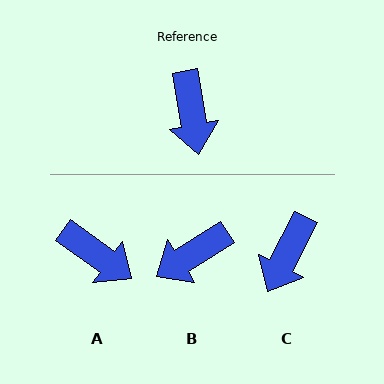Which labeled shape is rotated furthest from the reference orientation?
B, about 67 degrees away.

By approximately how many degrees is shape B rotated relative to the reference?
Approximately 67 degrees clockwise.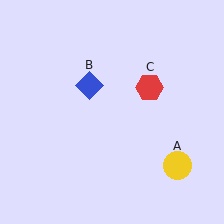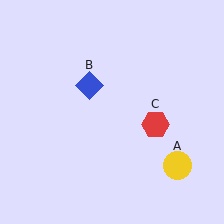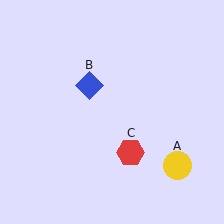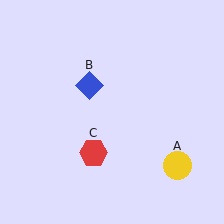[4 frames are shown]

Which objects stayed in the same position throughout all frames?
Yellow circle (object A) and blue diamond (object B) remained stationary.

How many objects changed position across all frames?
1 object changed position: red hexagon (object C).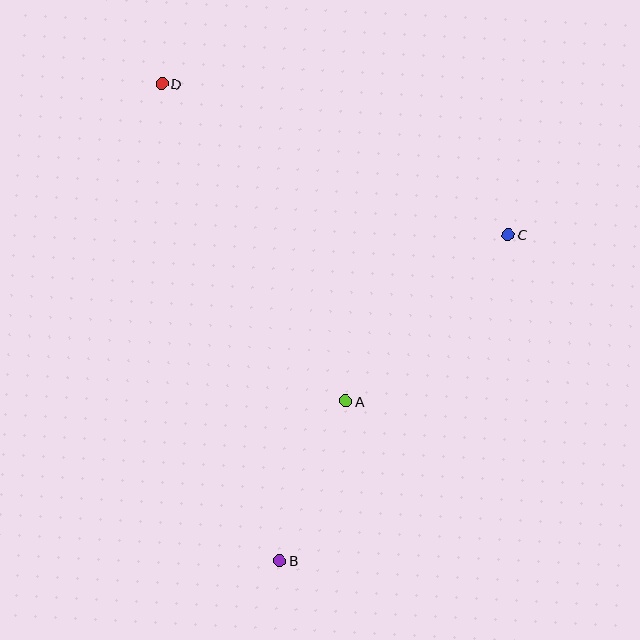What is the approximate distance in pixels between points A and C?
The distance between A and C is approximately 233 pixels.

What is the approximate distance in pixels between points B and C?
The distance between B and C is approximately 398 pixels.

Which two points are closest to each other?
Points A and B are closest to each other.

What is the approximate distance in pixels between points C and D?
The distance between C and D is approximately 378 pixels.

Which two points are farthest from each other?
Points B and D are farthest from each other.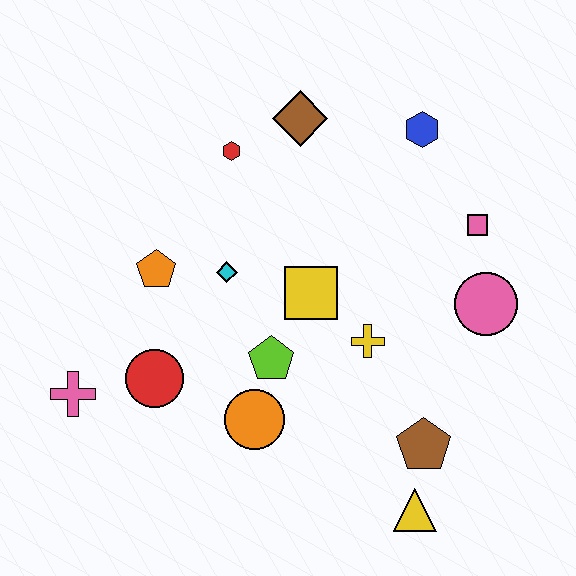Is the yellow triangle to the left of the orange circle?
No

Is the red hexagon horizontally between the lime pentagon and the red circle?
Yes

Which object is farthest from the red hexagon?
The yellow triangle is farthest from the red hexagon.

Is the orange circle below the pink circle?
Yes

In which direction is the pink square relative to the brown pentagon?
The pink square is above the brown pentagon.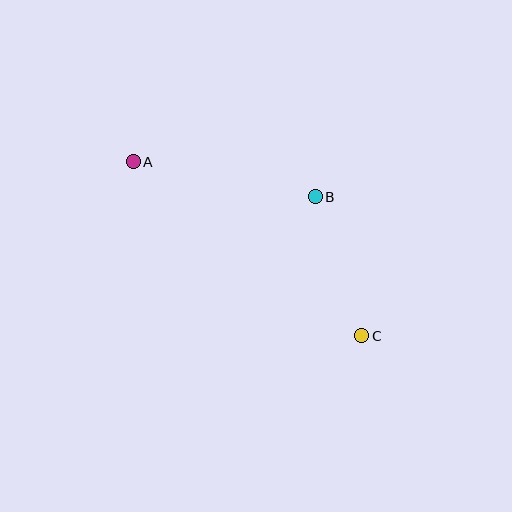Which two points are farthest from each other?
Points A and C are farthest from each other.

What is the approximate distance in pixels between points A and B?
The distance between A and B is approximately 185 pixels.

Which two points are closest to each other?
Points B and C are closest to each other.